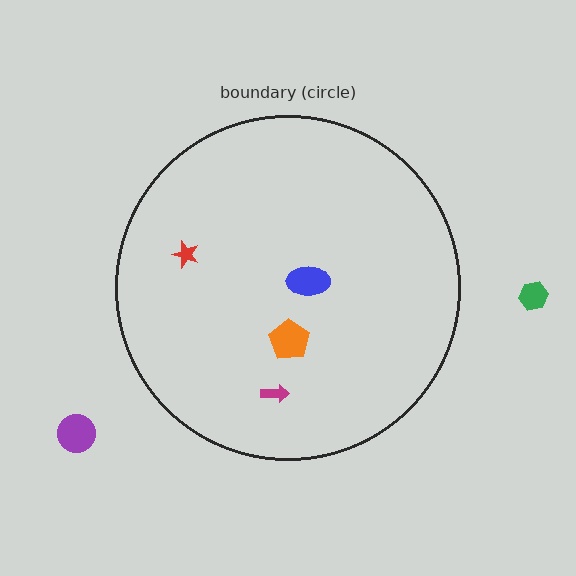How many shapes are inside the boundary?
4 inside, 2 outside.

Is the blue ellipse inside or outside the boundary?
Inside.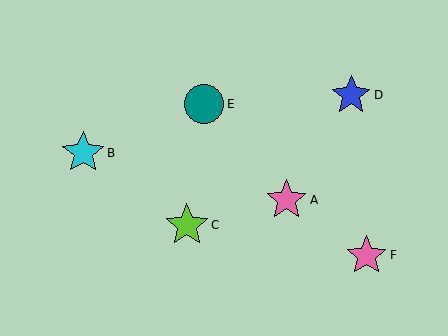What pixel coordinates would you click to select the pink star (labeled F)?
Click at (367, 255) to select the pink star F.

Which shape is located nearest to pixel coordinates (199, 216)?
The lime star (labeled C) at (187, 225) is nearest to that location.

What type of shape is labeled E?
Shape E is a teal circle.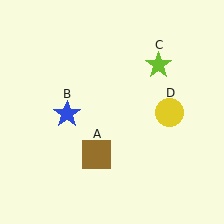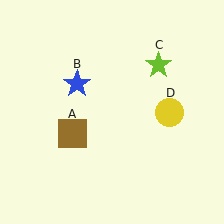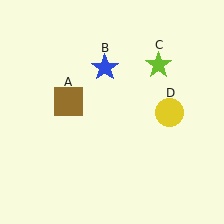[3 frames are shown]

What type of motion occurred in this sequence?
The brown square (object A), blue star (object B) rotated clockwise around the center of the scene.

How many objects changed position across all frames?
2 objects changed position: brown square (object A), blue star (object B).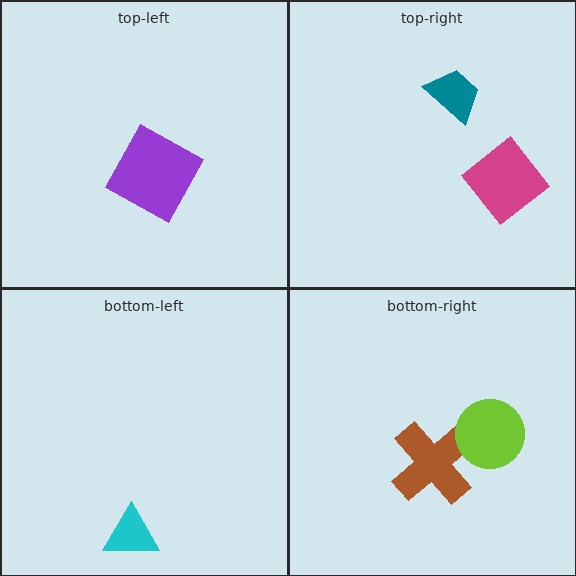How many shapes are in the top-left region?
1.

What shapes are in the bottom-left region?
The cyan triangle.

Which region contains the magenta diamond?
The top-right region.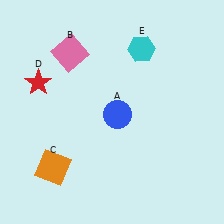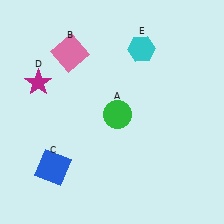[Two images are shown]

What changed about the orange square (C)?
In Image 1, C is orange. In Image 2, it changed to blue.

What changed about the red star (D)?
In Image 1, D is red. In Image 2, it changed to magenta.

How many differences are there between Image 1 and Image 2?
There are 3 differences between the two images.